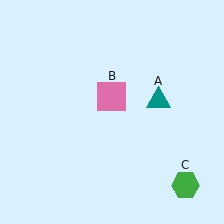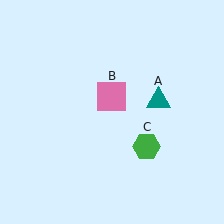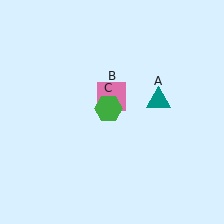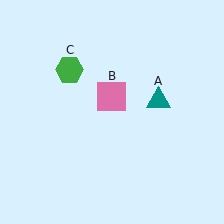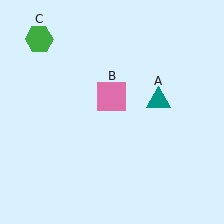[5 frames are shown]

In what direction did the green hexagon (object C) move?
The green hexagon (object C) moved up and to the left.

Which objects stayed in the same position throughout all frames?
Teal triangle (object A) and pink square (object B) remained stationary.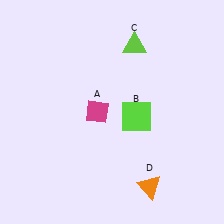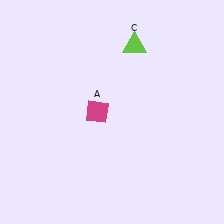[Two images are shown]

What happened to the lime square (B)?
The lime square (B) was removed in Image 2. It was in the bottom-right area of Image 1.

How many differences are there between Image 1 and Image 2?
There are 2 differences between the two images.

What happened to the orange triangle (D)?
The orange triangle (D) was removed in Image 2. It was in the bottom-right area of Image 1.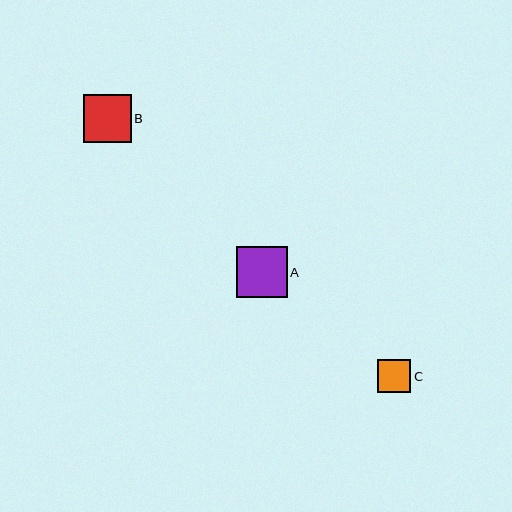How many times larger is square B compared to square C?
Square B is approximately 1.4 times the size of square C.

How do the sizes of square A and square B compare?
Square A and square B are approximately the same size.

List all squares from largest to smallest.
From largest to smallest: A, B, C.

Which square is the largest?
Square A is the largest with a size of approximately 51 pixels.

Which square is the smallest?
Square C is the smallest with a size of approximately 33 pixels.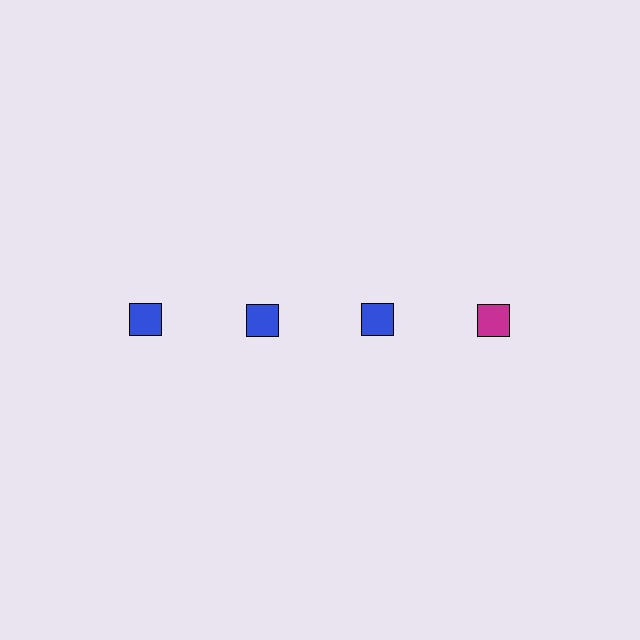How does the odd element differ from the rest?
It has a different color: magenta instead of blue.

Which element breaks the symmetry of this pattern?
The magenta square in the top row, second from right column breaks the symmetry. All other shapes are blue squares.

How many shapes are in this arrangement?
There are 4 shapes arranged in a grid pattern.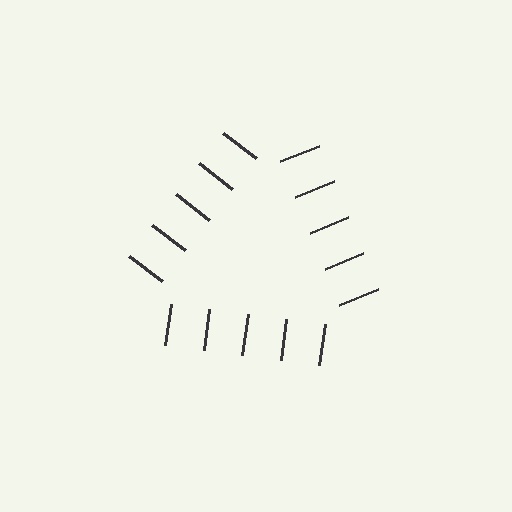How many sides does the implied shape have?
3 sides — the line-ends trace a triangle.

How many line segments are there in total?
15 — 5 along each of the 3 edges.